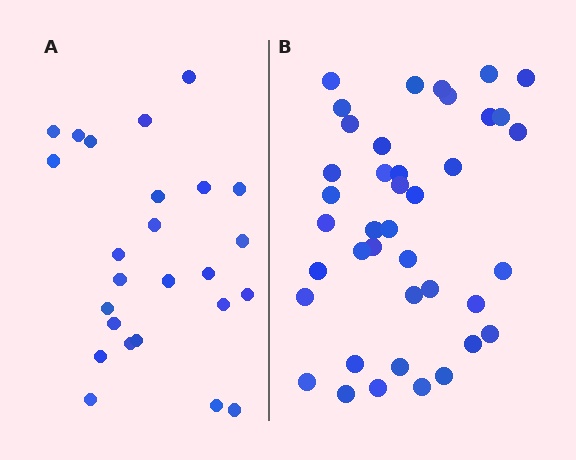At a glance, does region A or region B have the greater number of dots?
Region B (the right region) has more dots.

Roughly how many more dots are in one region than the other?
Region B has approximately 15 more dots than region A.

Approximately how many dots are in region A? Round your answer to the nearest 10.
About 20 dots. (The exact count is 25, which rounds to 20.)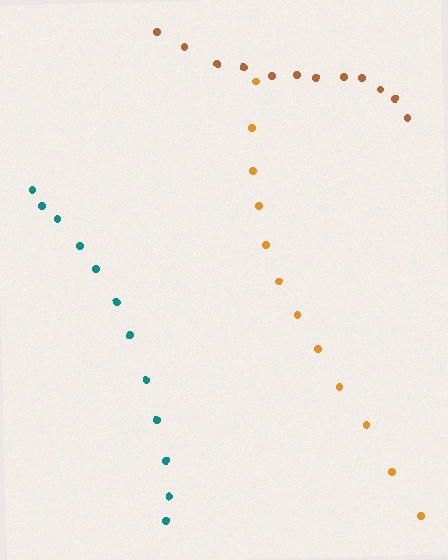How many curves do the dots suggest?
There are 3 distinct paths.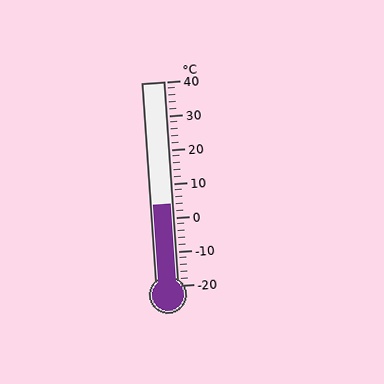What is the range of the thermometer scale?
The thermometer scale ranges from -20°C to 40°C.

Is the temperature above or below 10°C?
The temperature is below 10°C.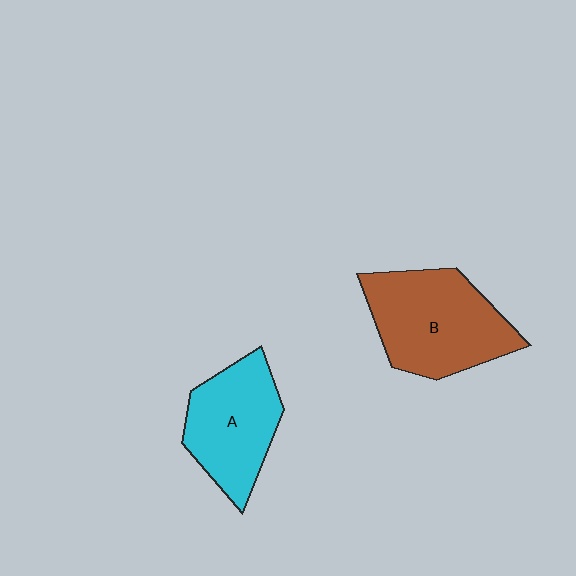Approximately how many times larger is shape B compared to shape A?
Approximately 1.2 times.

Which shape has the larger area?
Shape B (brown).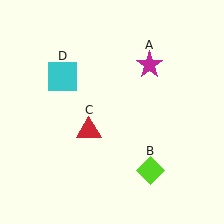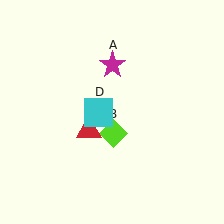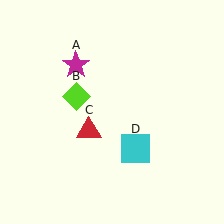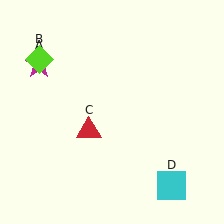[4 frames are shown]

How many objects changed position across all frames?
3 objects changed position: magenta star (object A), lime diamond (object B), cyan square (object D).